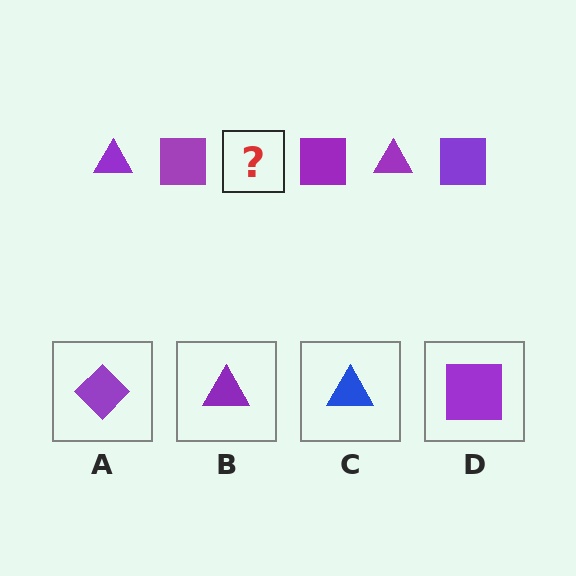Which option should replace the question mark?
Option B.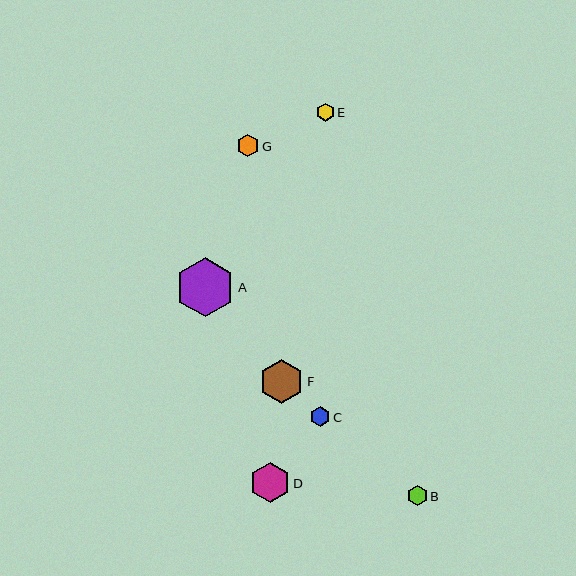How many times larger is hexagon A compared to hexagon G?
Hexagon A is approximately 2.7 times the size of hexagon G.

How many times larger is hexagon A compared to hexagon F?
Hexagon A is approximately 1.4 times the size of hexagon F.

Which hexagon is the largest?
Hexagon A is the largest with a size of approximately 59 pixels.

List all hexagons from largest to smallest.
From largest to smallest: A, F, D, G, C, B, E.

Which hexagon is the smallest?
Hexagon E is the smallest with a size of approximately 18 pixels.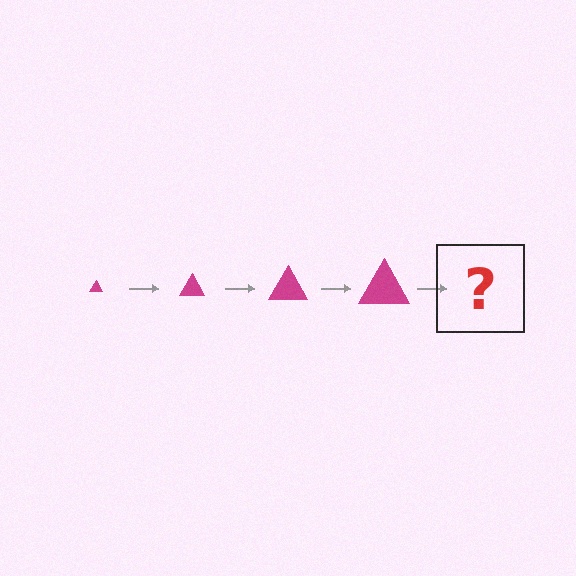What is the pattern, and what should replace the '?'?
The pattern is that the triangle gets progressively larger each step. The '?' should be a magenta triangle, larger than the previous one.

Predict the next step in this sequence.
The next step is a magenta triangle, larger than the previous one.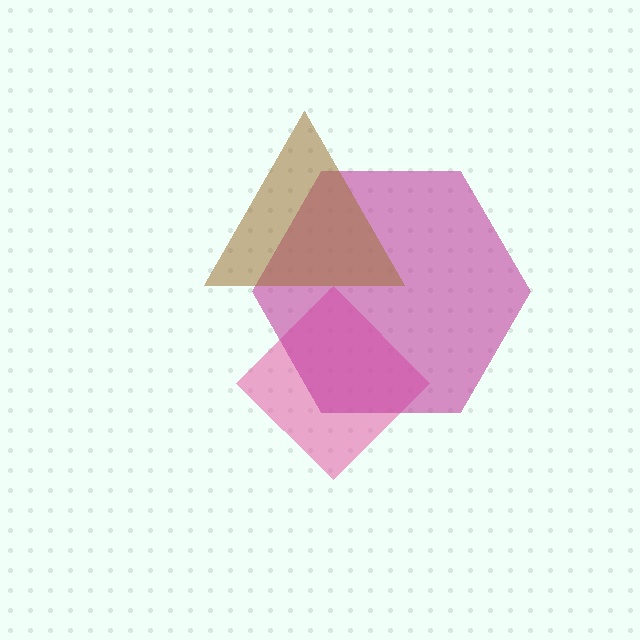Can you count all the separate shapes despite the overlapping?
Yes, there are 3 separate shapes.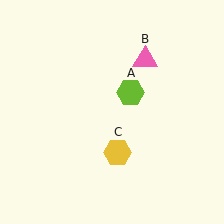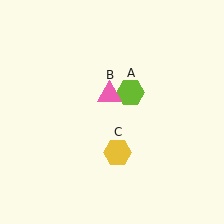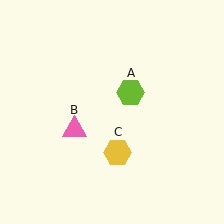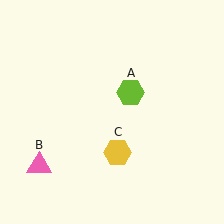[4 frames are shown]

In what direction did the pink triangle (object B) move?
The pink triangle (object B) moved down and to the left.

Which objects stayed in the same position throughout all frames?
Lime hexagon (object A) and yellow hexagon (object C) remained stationary.